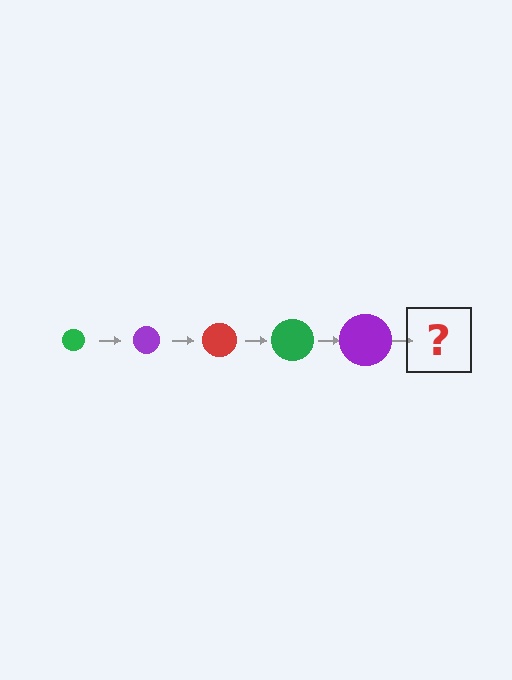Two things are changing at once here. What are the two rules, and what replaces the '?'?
The two rules are that the circle grows larger each step and the color cycles through green, purple, and red. The '?' should be a red circle, larger than the previous one.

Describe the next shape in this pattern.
It should be a red circle, larger than the previous one.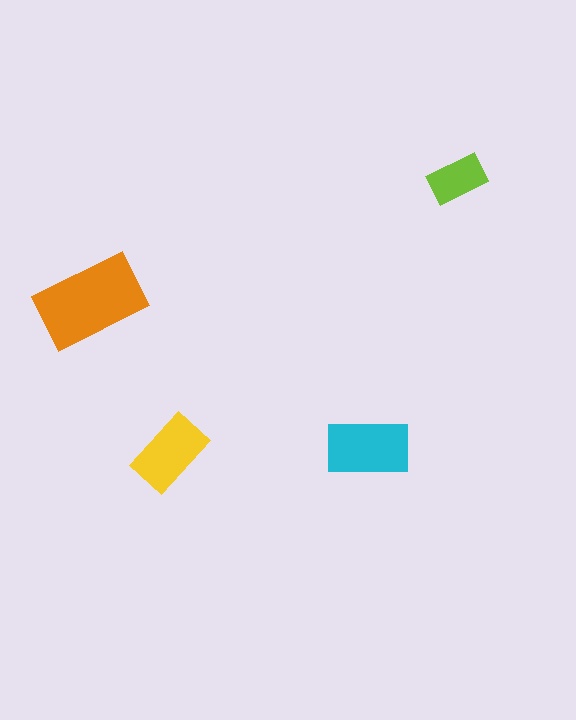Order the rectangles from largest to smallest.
the orange one, the cyan one, the yellow one, the lime one.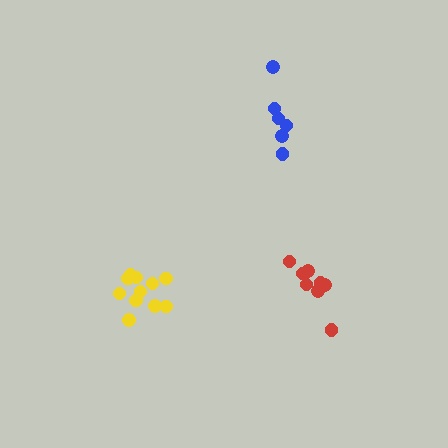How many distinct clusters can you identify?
There are 3 distinct clusters.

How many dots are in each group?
Group 1: 6 dots, Group 2: 8 dots, Group 3: 11 dots (25 total).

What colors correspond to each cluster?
The clusters are colored: blue, red, yellow.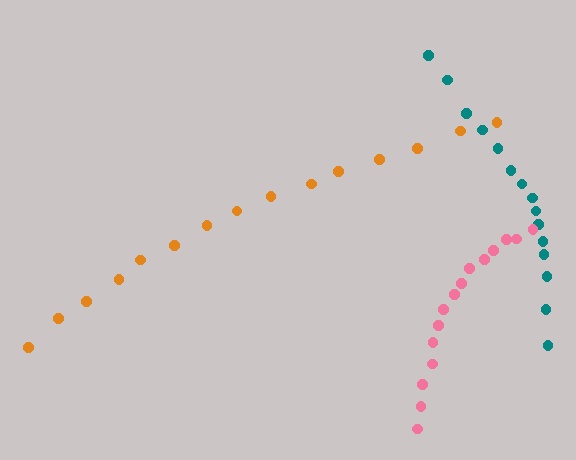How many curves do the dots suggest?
There are 3 distinct paths.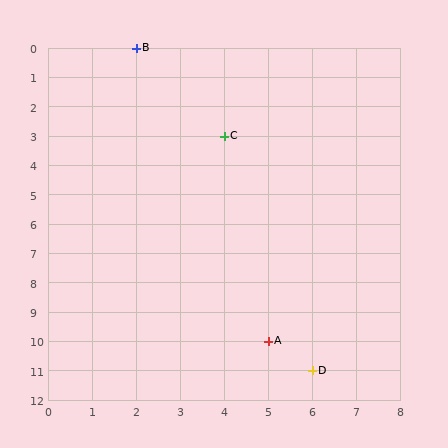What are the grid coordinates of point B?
Point B is at grid coordinates (2, 0).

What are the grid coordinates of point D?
Point D is at grid coordinates (6, 11).